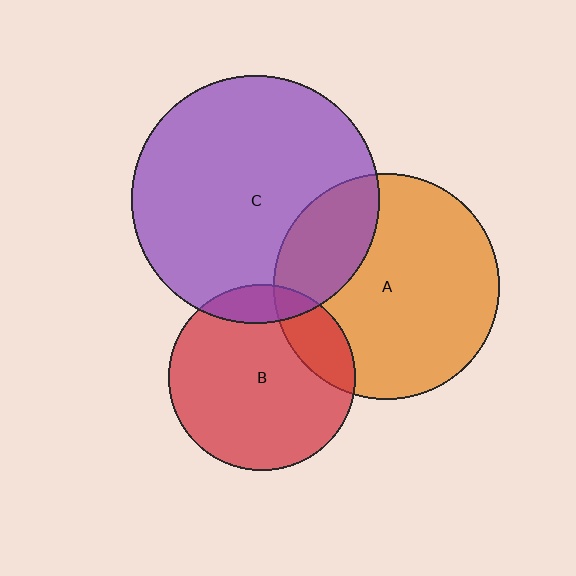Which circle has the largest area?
Circle C (purple).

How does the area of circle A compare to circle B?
Approximately 1.5 times.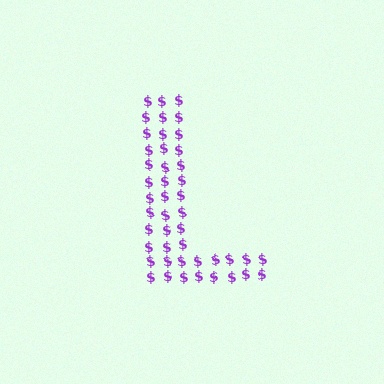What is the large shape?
The large shape is the letter L.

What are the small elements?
The small elements are dollar signs.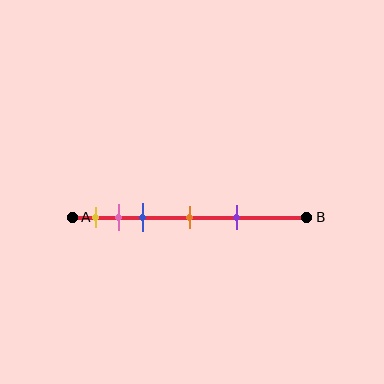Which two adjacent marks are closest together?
The pink and blue marks are the closest adjacent pair.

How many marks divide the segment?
There are 5 marks dividing the segment.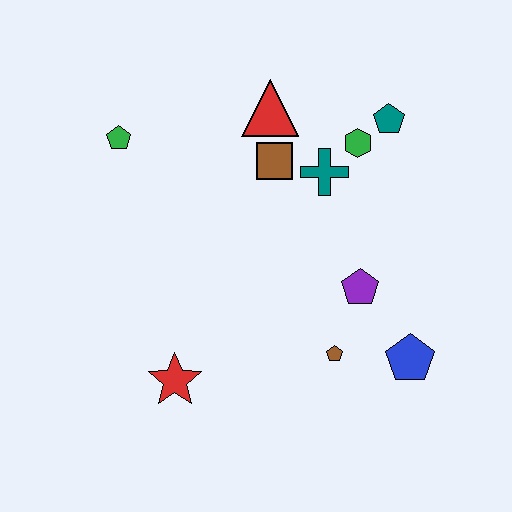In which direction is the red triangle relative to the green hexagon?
The red triangle is to the left of the green hexagon.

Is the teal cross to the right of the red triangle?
Yes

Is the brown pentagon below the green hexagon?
Yes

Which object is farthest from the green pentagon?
The blue pentagon is farthest from the green pentagon.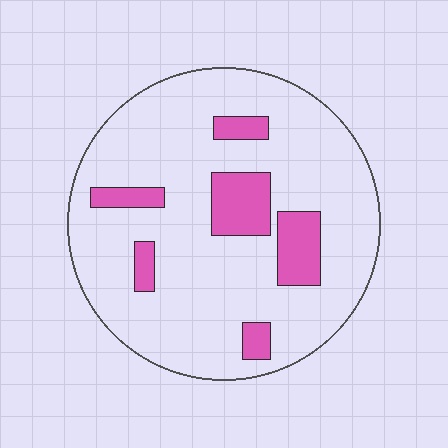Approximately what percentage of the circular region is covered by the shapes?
Approximately 15%.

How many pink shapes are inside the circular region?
6.